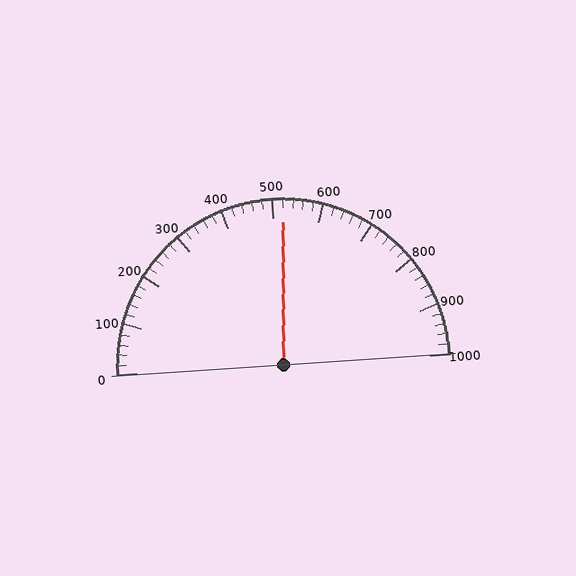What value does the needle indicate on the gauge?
The needle indicates approximately 520.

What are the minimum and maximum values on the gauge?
The gauge ranges from 0 to 1000.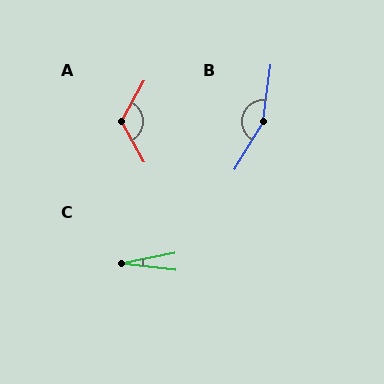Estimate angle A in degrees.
Approximately 122 degrees.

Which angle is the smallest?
C, at approximately 18 degrees.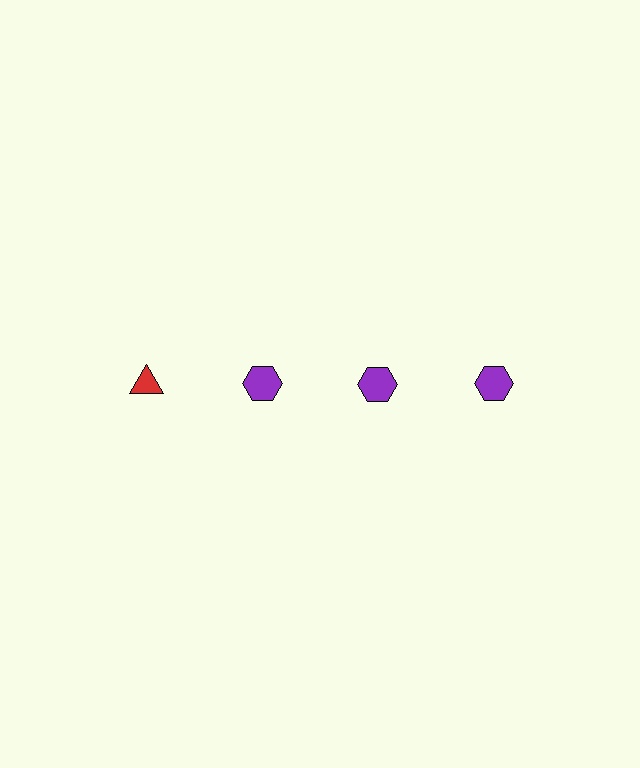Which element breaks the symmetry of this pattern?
The red triangle in the top row, leftmost column breaks the symmetry. All other shapes are purple hexagons.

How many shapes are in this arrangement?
There are 4 shapes arranged in a grid pattern.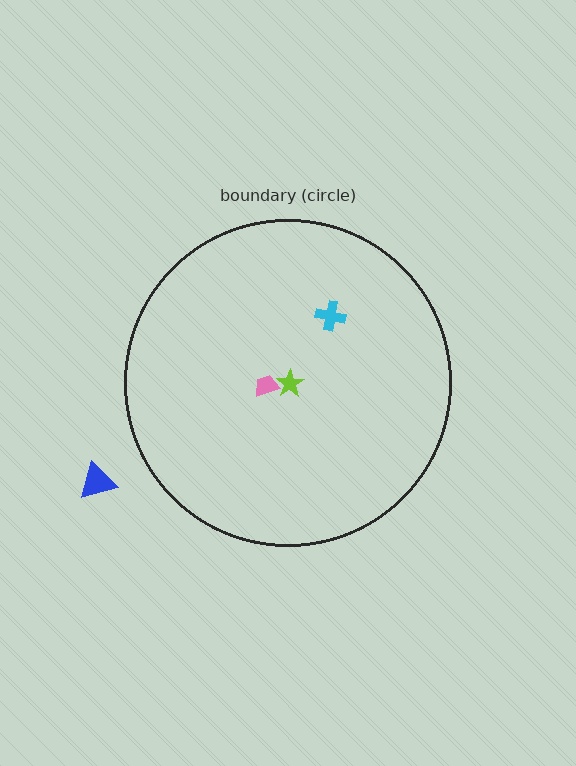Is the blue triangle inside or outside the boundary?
Outside.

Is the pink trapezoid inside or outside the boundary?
Inside.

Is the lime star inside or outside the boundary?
Inside.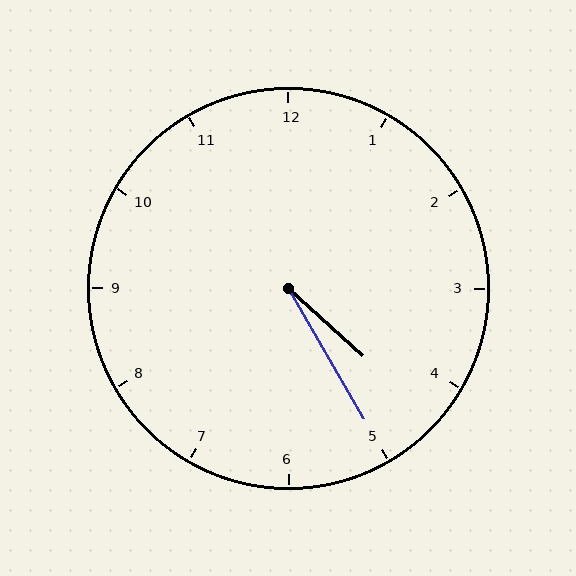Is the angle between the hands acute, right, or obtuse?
It is acute.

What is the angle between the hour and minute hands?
Approximately 18 degrees.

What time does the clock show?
4:25.